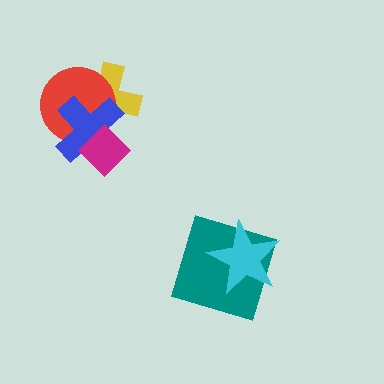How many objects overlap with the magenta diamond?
3 objects overlap with the magenta diamond.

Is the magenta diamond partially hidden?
No, no other shape covers it.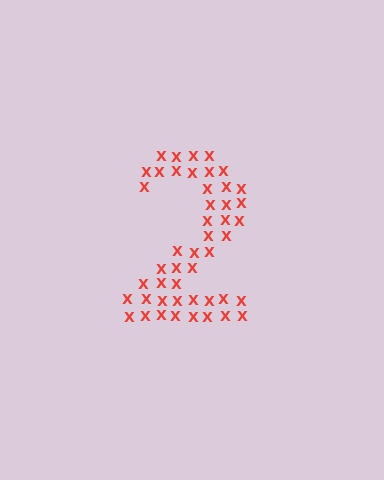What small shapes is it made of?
It is made of small letter X's.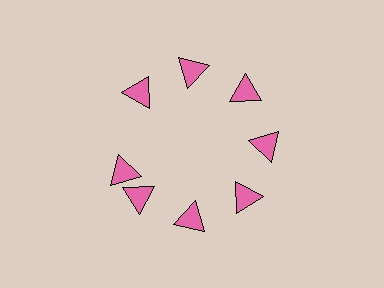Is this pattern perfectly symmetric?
No. The 8 pink triangles are arranged in a ring, but one element near the 9 o'clock position is rotated out of alignment along the ring, breaking the 8-fold rotational symmetry.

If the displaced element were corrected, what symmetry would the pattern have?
It would have 8-fold rotational symmetry — the pattern would map onto itself every 45 degrees.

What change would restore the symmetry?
The symmetry would be restored by rotating it back into even spacing with its neighbors so that all 8 triangles sit at equal angles and equal distance from the center.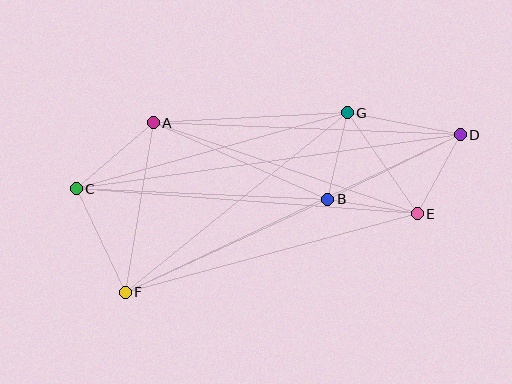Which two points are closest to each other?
Points B and G are closest to each other.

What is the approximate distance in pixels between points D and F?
The distance between D and F is approximately 370 pixels.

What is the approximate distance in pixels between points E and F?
The distance between E and F is approximately 303 pixels.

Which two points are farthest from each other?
Points C and D are farthest from each other.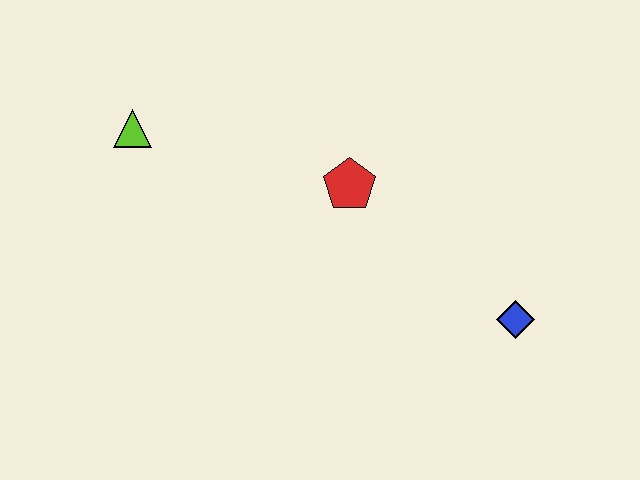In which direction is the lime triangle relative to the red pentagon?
The lime triangle is to the left of the red pentagon.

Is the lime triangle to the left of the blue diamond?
Yes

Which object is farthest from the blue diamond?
The lime triangle is farthest from the blue diamond.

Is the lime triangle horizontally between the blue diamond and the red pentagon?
No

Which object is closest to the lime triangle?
The red pentagon is closest to the lime triangle.